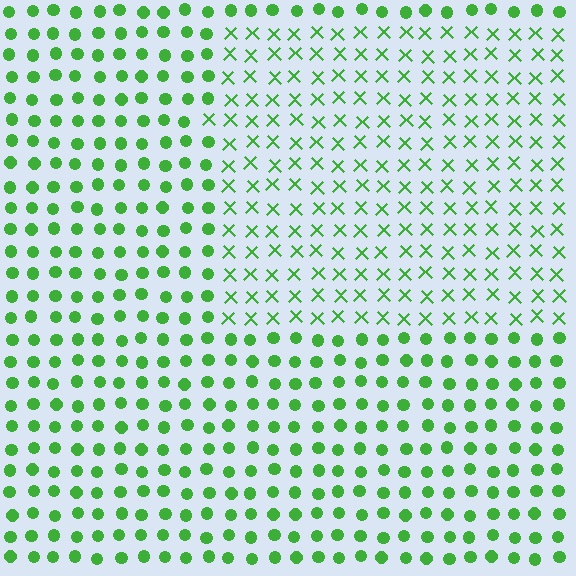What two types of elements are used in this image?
The image uses X marks inside the rectangle region and circles outside it.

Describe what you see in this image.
The image is filled with small green elements arranged in a uniform grid. A rectangle-shaped region contains X marks, while the surrounding area contains circles. The boundary is defined purely by the change in element shape.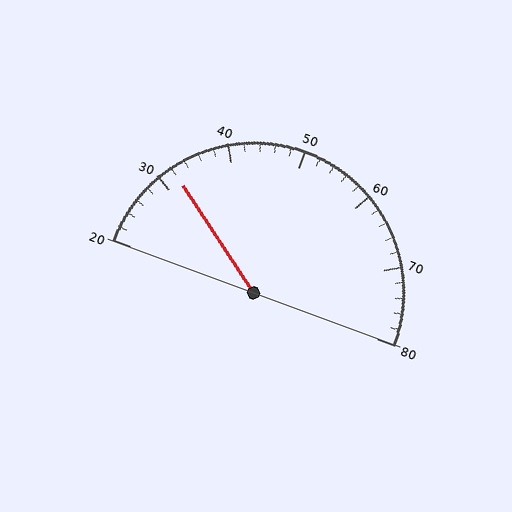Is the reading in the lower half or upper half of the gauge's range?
The reading is in the lower half of the range (20 to 80).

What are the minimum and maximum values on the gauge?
The gauge ranges from 20 to 80.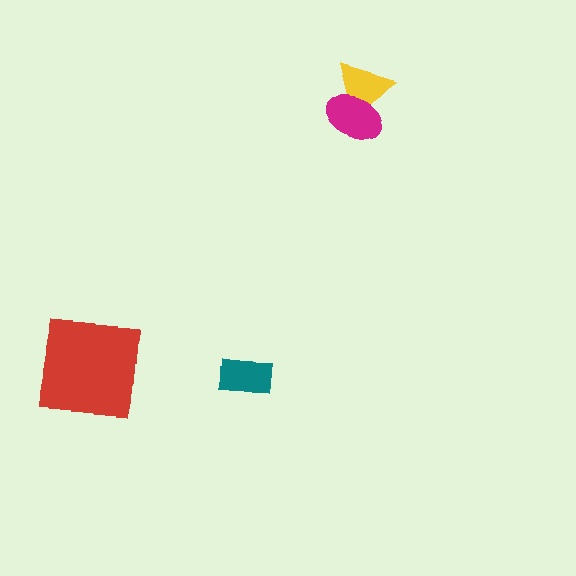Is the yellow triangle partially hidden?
Yes, it is partially covered by another shape.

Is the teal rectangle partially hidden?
No, no other shape covers it.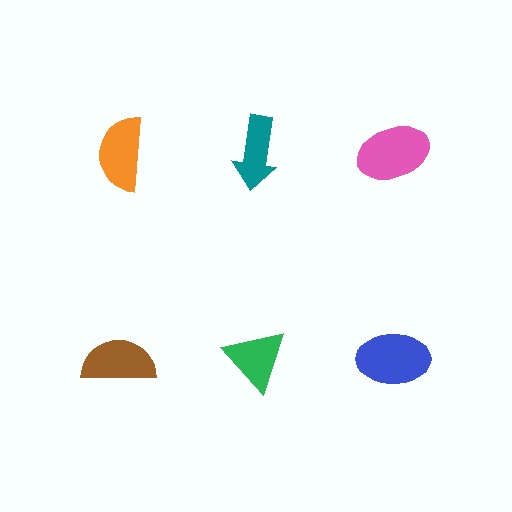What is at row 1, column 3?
A pink ellipse.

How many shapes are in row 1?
3 shapes.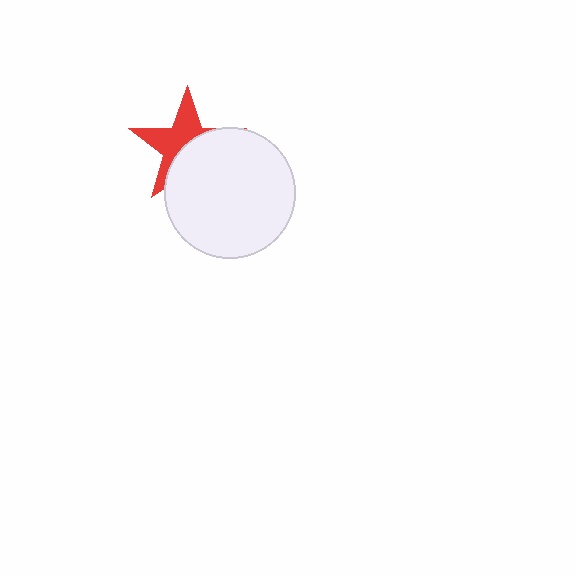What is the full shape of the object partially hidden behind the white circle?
The partially hidden object is a red star.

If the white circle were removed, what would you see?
You would see the complete red star.